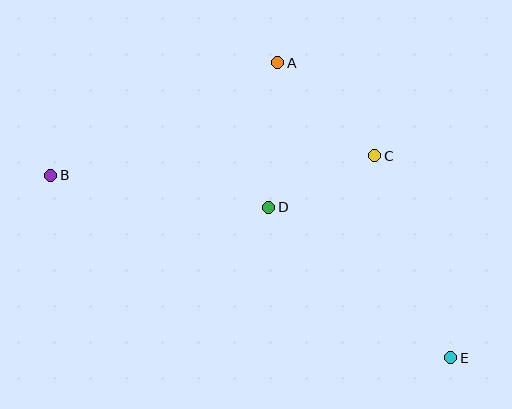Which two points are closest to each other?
Points C and D are closest to each other.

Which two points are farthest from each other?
Points B and E are farthest from each other.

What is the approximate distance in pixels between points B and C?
The distance between B and C is approximately 325 pixels.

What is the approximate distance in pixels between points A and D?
The distance between A and D is approximately 145 pixels.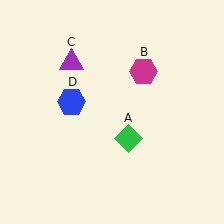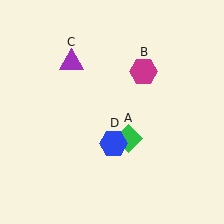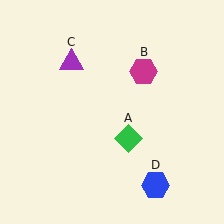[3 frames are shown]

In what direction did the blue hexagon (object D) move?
The blue hexagon (object D) moved down and to the right.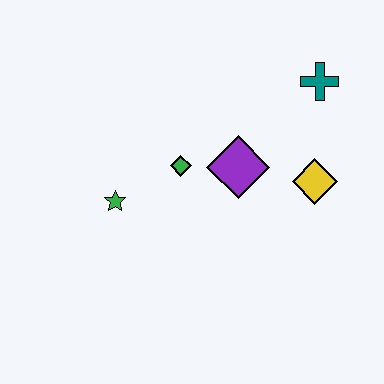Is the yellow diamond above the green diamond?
No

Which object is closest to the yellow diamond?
The purple diamond is closest to the yellow diamond.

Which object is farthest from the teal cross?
The green star is farthest from the teal cross.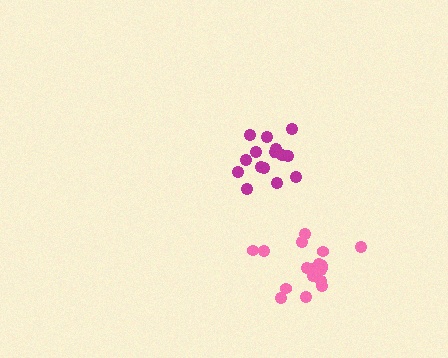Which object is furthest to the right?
The pink cluster is rightmost.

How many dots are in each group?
Group 1: 18 dots, Group 2: 15 dots (33 total).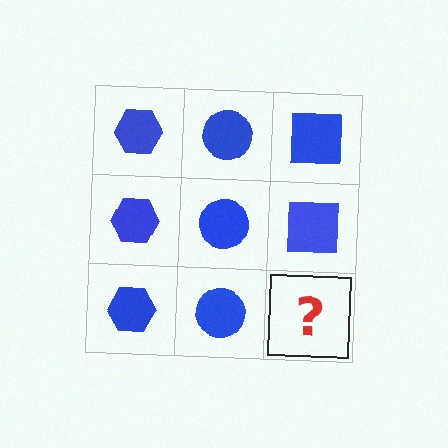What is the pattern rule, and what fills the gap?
The rule is that each column has a consistent shape. The gap should be filled with a blue square.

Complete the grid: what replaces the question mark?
The question mark should be replaced with a blue square.